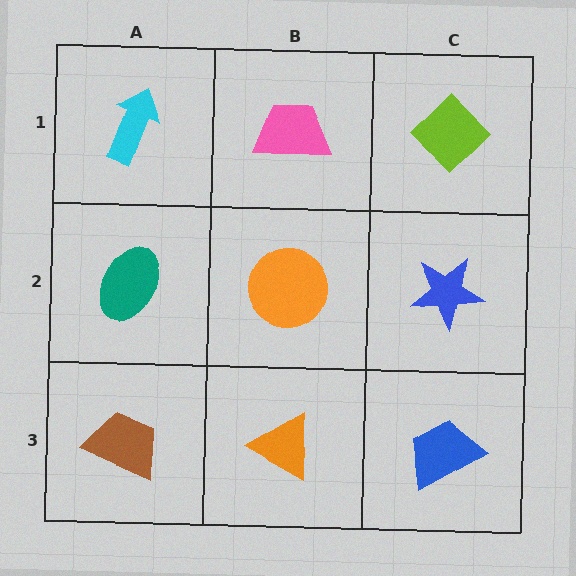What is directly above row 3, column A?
A teal ellipse.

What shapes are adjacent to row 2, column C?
A lime diamond (row 1, column C), a blue trapezoid (row 3, column C), an orange circle (row 2, column B).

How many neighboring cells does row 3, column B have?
3.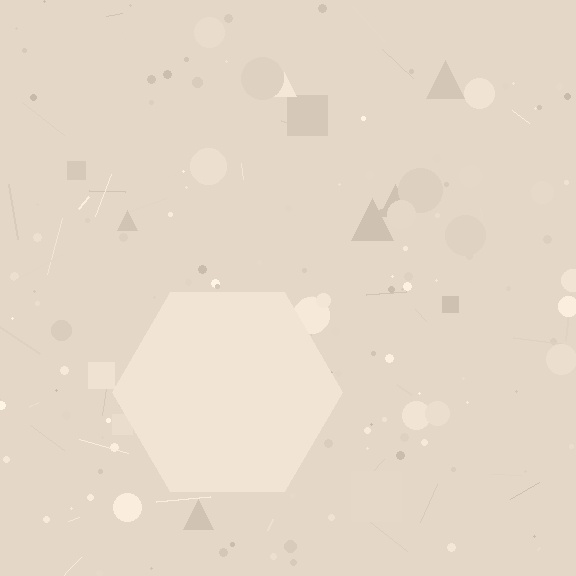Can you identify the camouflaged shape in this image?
The camouflaged shape is a hexagon.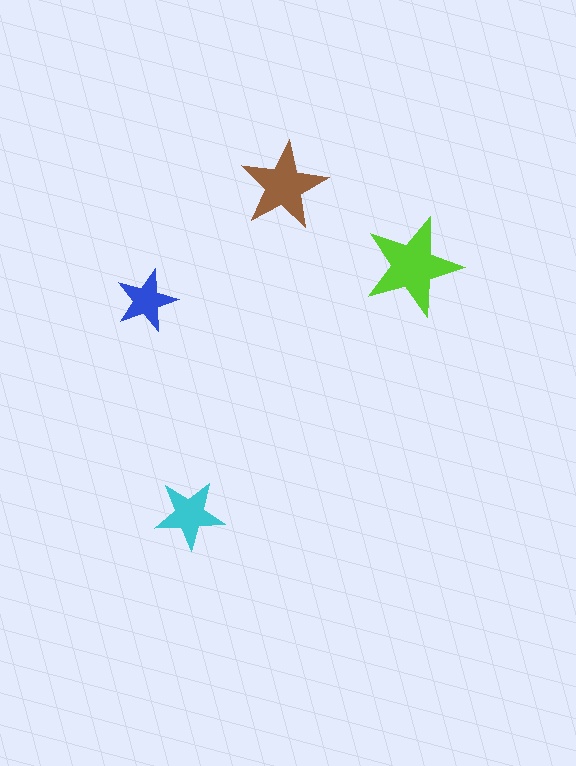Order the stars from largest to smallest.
the lime one, the brown one, the cyan one, the blue one.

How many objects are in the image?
There are 4 objects in the image.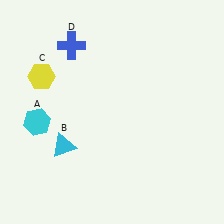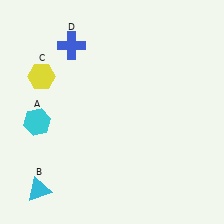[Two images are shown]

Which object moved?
The cyan triangle (B) moved down.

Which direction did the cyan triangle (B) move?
The cyan triangle (B) moved down.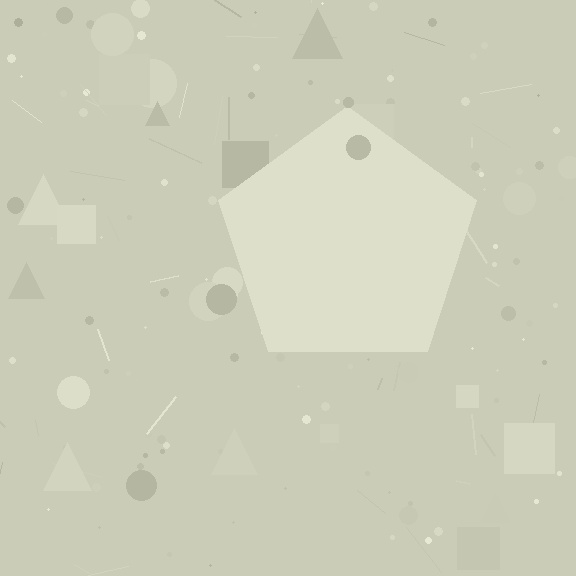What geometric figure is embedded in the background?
A pentagon is embedded in the background.